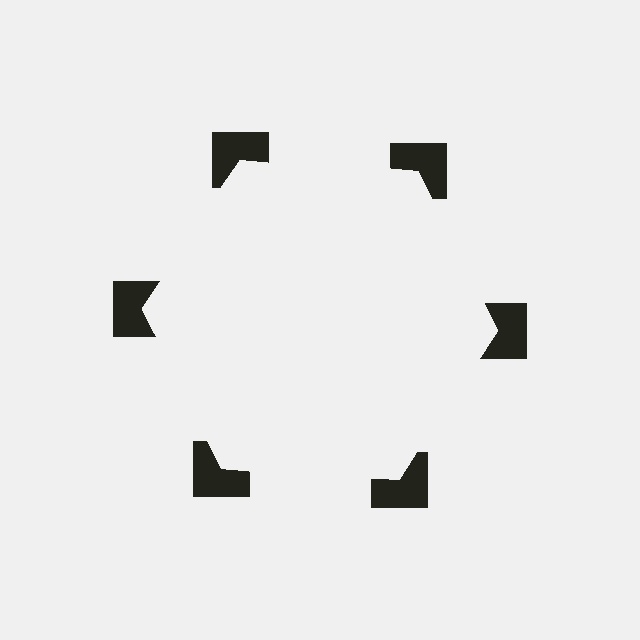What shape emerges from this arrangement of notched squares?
An illusory hexagon — its edges are inferred from the aligned wedge cuts in the notched squares, not physically drawn.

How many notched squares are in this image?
There are 6 — one at each vertex of the illusory hexagon.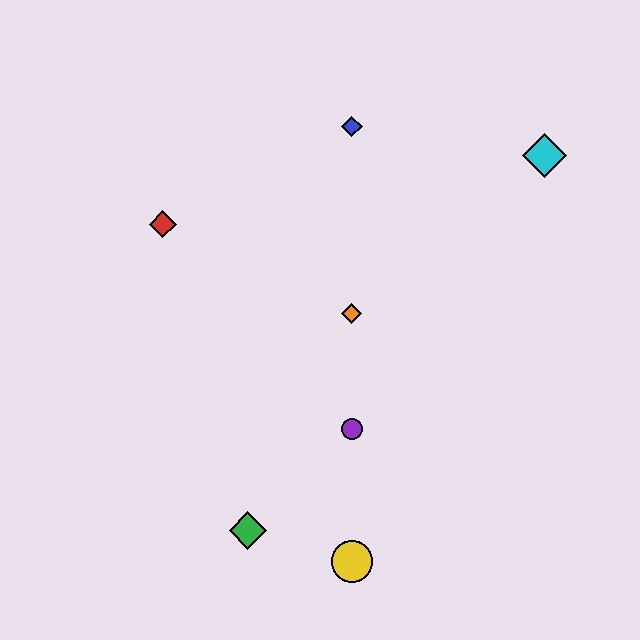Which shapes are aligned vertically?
The blue diamond, the yellow circle, the purple circle, the orange diamond are aligned vertically.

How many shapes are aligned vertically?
4 shapes (the blue diamond, the yellow circle, the purple circle, the orange diamond) are aligned vertically.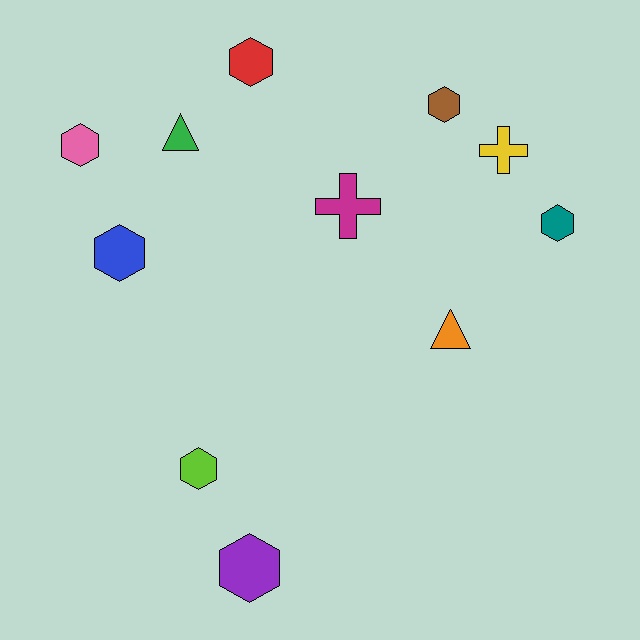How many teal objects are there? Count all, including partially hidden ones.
There is 1 teal object.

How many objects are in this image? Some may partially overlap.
There are 11 objects.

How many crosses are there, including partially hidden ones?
There are 2 crosses.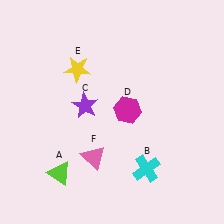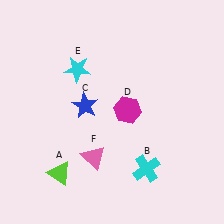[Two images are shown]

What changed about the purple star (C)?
In Image 1, C is purple. In Image 2, it changed to blue.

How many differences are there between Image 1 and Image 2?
There are 2 differences between the two images.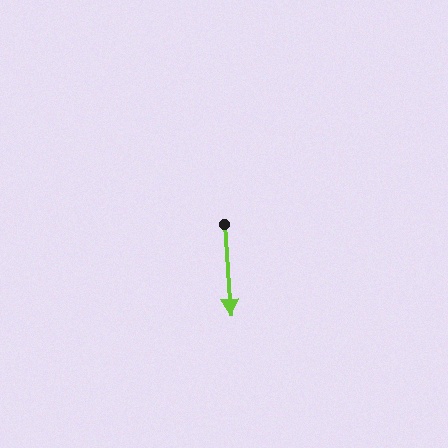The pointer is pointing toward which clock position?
Roughly 6 o'clock.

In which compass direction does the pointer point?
South.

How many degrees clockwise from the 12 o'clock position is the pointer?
Approximately 176 degrees.